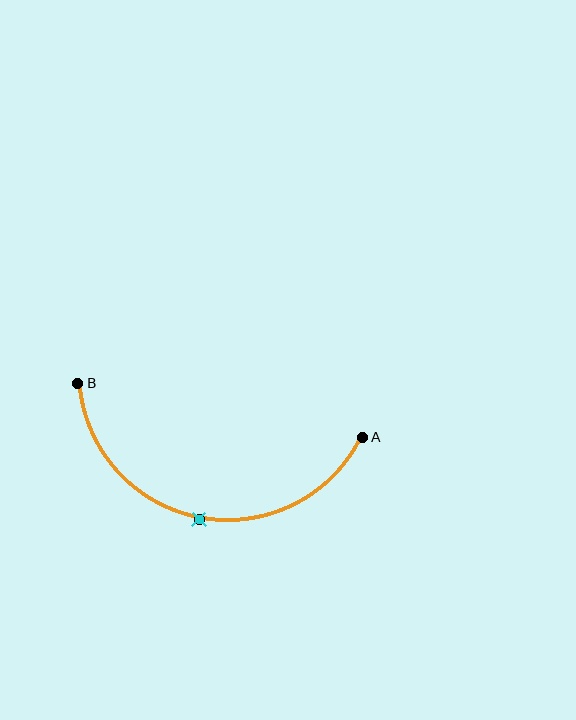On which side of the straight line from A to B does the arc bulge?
The arc bulges below the straight line connecting A and B.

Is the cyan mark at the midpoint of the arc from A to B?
Yes. The cyan mark lies on the arc at equal arc-length from both A and B — it is the arc midpoint.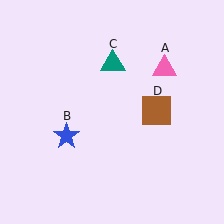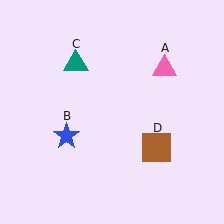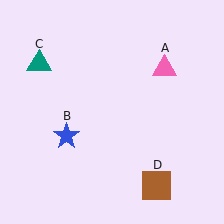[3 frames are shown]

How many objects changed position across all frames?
2 objects changed position: teal triangle (object C), brown square (object D).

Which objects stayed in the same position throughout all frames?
Pink triangle (object A) and blue star (object B) remained stationary.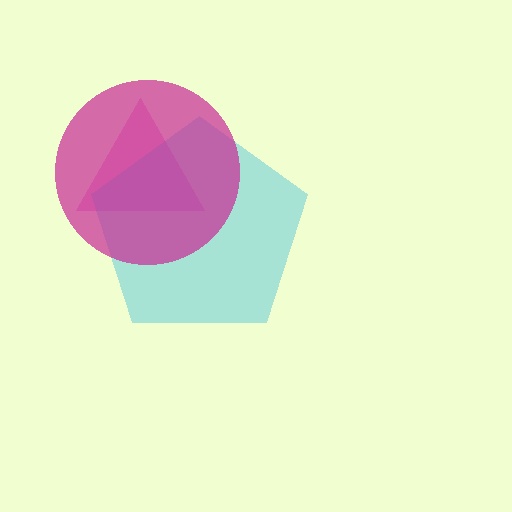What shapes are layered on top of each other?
The layered shapes are: a pink triangle, a cyan pentagon, a magenta circle.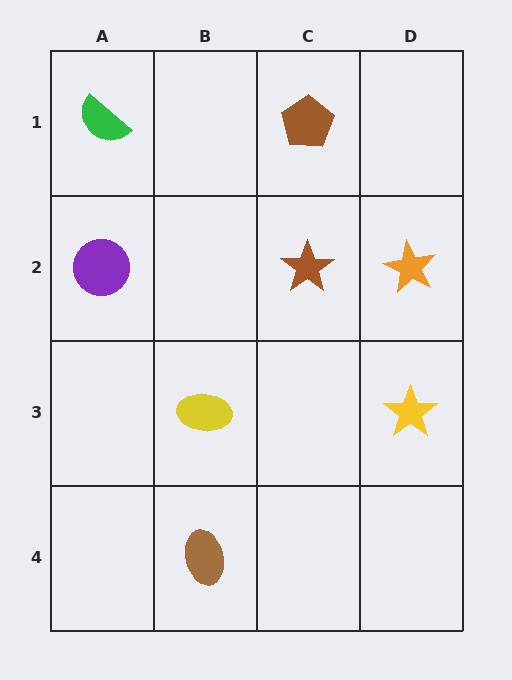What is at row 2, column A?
A purple circle.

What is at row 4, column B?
A brown ellipse.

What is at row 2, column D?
An orange star.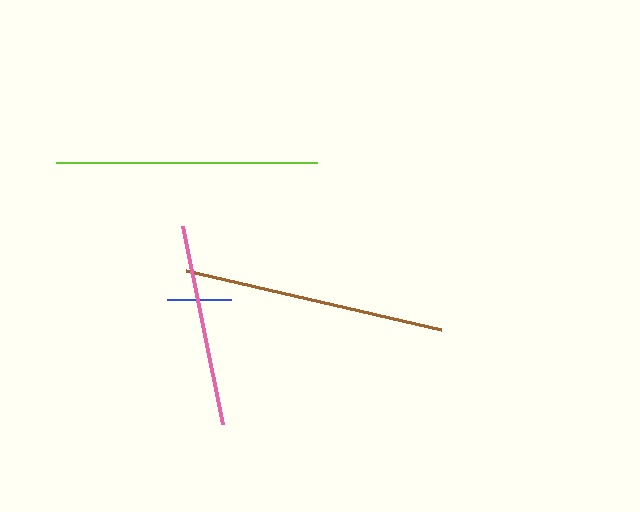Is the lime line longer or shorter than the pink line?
The lime line is longer than the pink line.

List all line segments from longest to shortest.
From longest to shortest: brown, lime, pink, blue.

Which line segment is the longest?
The brown line is the longest at approximately 261 pixels.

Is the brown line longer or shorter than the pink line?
The brown line is longer than the pink line.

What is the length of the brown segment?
The brown segment is approximately 261 pixels long.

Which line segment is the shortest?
The blue line is the shortest at approximately 63 pixels.